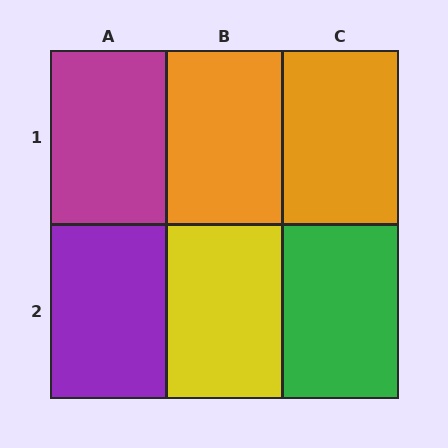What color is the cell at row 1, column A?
Magenta.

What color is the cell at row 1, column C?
Orange.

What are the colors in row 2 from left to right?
Purple, yellow, green.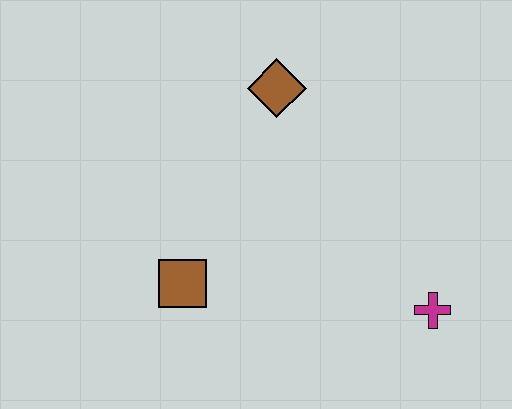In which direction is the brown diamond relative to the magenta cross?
The brown diamond is above the magenta cross.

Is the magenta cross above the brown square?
No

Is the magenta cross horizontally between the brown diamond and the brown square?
No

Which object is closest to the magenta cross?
The brown square is closest to the magenta cross.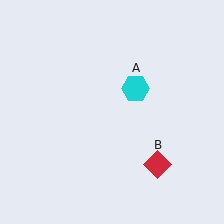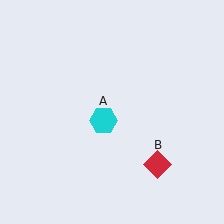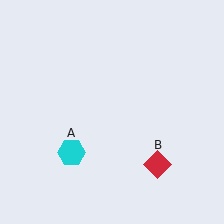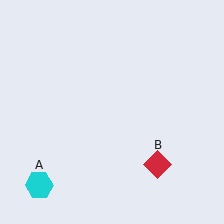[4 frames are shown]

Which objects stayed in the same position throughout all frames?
Red diamond (object B) remained stationary.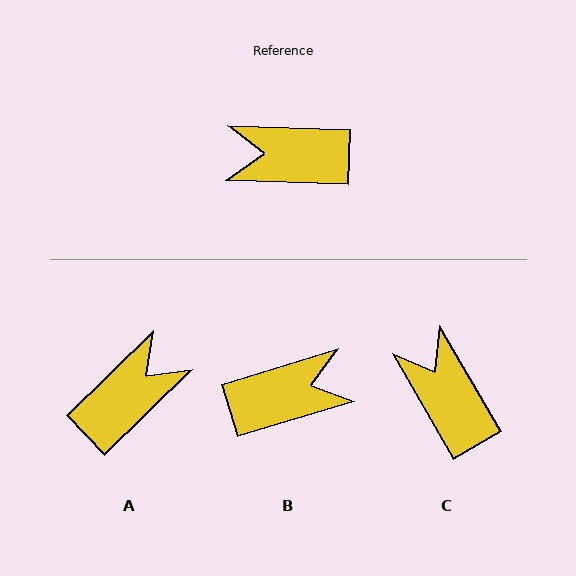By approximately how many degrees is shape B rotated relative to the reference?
Approximately 161 degrees clockwise.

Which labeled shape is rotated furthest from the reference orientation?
B, about 161 degrees away.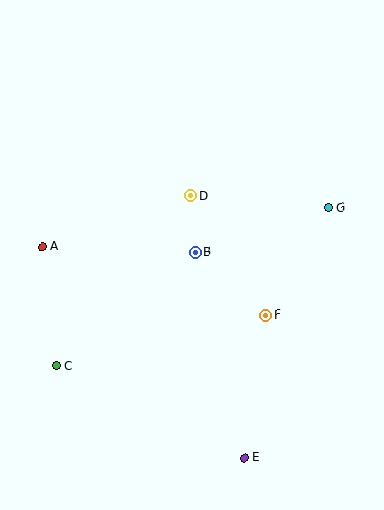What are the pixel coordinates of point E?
Point E is at (244, 458).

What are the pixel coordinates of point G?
Point G is at (328, 208).